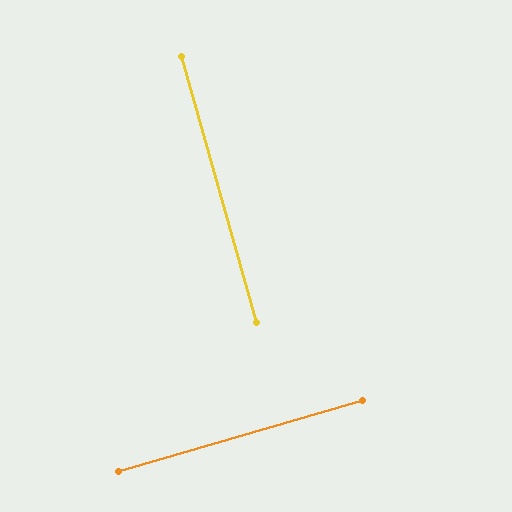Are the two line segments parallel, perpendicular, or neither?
Perpendicular — they meet at approximately 89°.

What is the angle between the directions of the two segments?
Approximately 89 degrees.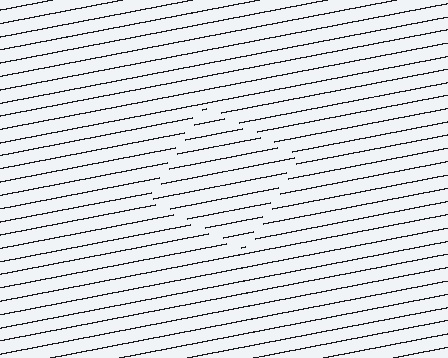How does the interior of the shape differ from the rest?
The interior of the shape contains the same grating, shifted by half a period — the contour is defined by the phase discontinuity where line-ends from the inner and outer gratings abut.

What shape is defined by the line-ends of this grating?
An illusory square. The interior of the shape contains the same grating, shifted by half a period — the contour is defined by the phase discontinuity where line-ends from the inner and outer gratings abut.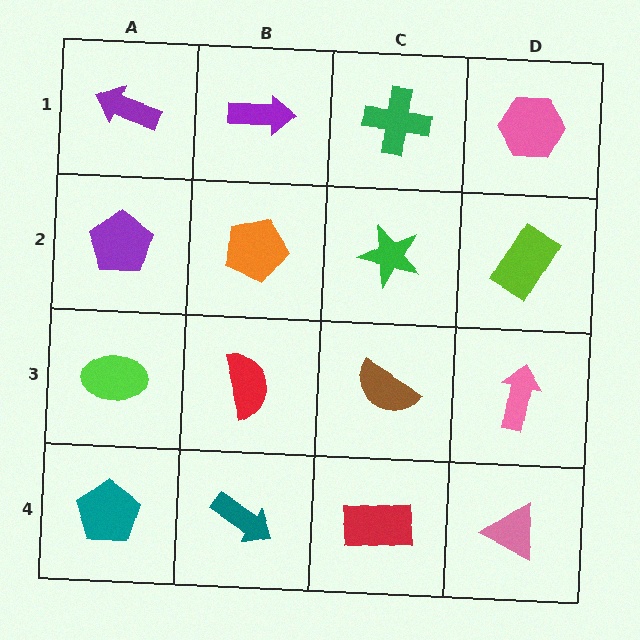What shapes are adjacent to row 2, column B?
A purple arrow (row 1, column B), a red semicircle (row 3, column B), a purple pentagon (row 2, column A), a green star (row 2, column C).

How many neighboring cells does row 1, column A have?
2.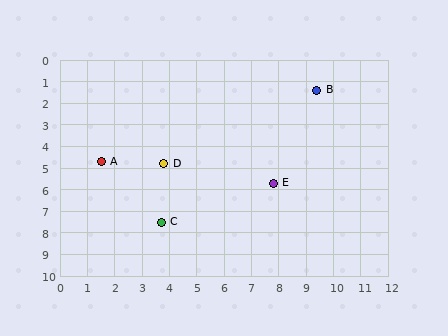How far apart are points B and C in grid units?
Points B and C are about 8.3 grid units apart.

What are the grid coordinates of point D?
Point D is at approximately (3.8, 4.8).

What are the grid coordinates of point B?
Point B is at approximately (9.4, 1.4).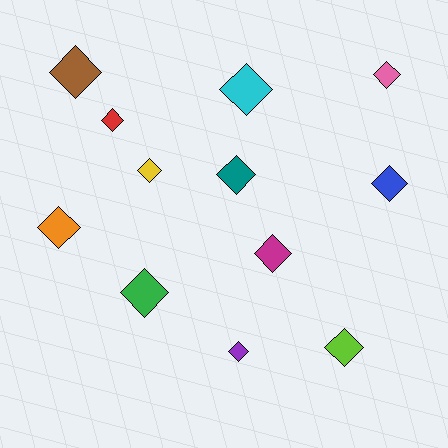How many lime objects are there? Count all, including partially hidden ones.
There is 1 lime object.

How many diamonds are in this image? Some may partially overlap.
There are 12 diamonds.